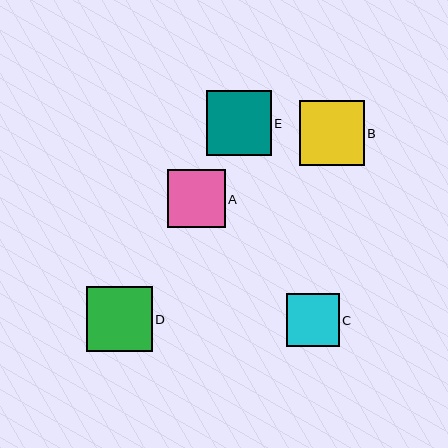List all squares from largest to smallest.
From largest to smallest: D, B, E, A, C.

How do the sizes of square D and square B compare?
Square D and square B are approximately the same size.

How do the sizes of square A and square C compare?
Square A and square C are approximately the same size.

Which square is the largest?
Square D is the largest with a size of approximately 65 pixels.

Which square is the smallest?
Square C is the smallest with a size of approximately 53 pixels.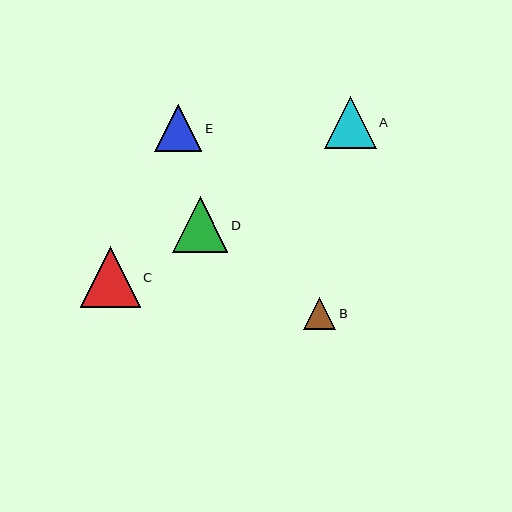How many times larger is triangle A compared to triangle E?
Triangle A is approximately 1.1 times the size of triangle E.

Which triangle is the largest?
Triangle C is the largest with a size of approximately 60 pixels.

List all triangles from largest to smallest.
From largest to smallest: C, D, A, E, B.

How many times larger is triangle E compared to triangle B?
Triangle E is approximately 1.5 times the size of triangle B.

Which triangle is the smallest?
Triangle B is the smallest with a size of approximately 32 pixels.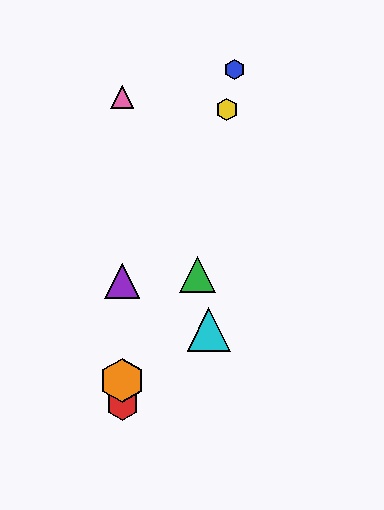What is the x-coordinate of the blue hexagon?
The blue hexagon is at x≈235.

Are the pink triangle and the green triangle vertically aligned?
No, the pink triangle is at x≈122 and the green triangle is at x≈198.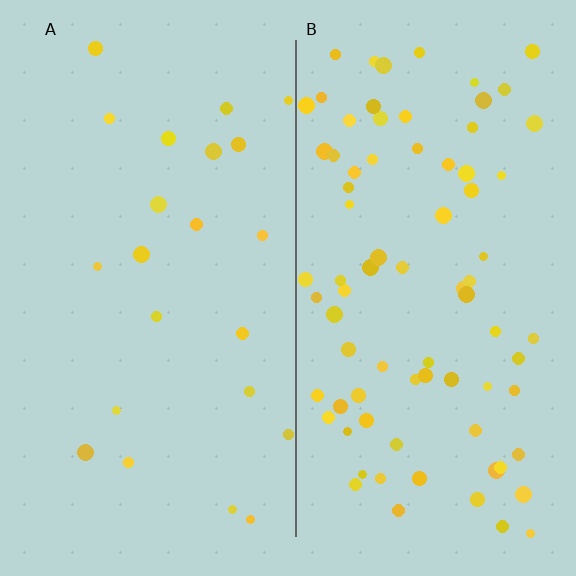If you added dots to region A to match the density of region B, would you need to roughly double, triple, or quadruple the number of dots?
Approximately quadruple.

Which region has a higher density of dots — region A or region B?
B (the right).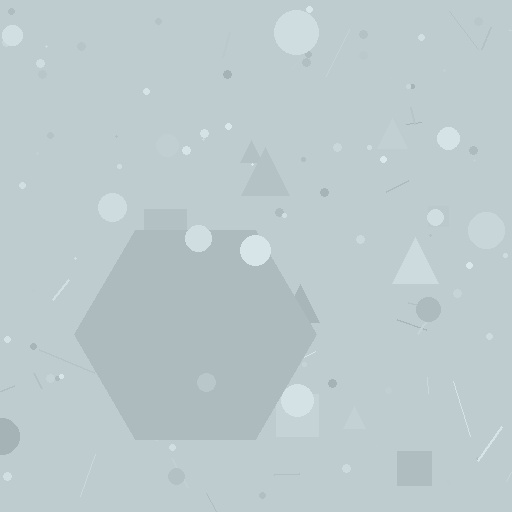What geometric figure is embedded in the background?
A hexagon is embedded in the background.